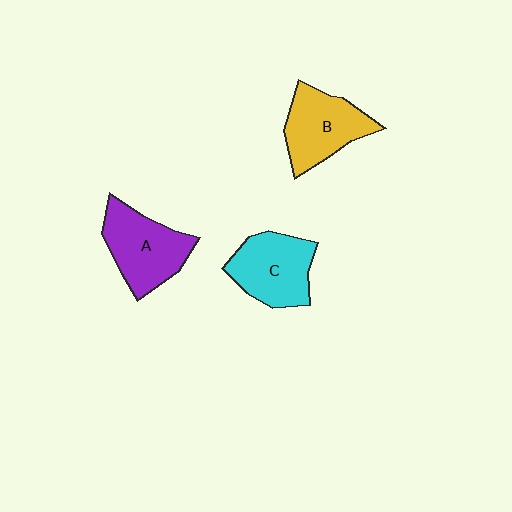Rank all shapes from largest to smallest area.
From largest to smallest: A (purple), C (cyan), B (yellow).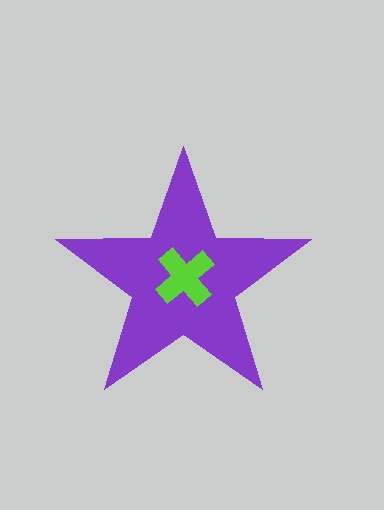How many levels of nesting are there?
2.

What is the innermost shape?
The lime cross.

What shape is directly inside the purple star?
The lime cross.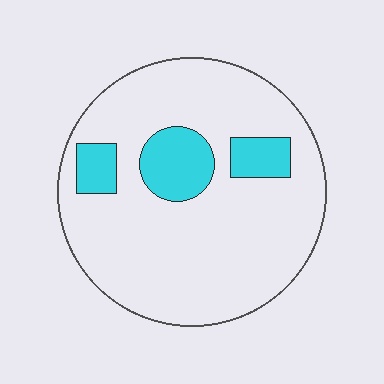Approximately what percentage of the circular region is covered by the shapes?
Approximately 15%.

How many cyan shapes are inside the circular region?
3.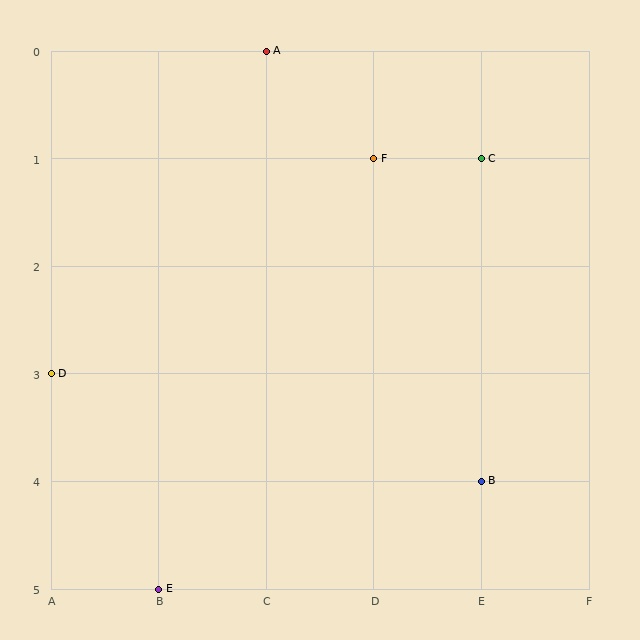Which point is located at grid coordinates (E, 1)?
Point C is at (E, 1).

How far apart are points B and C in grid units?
Points B and C are 3 rows apart.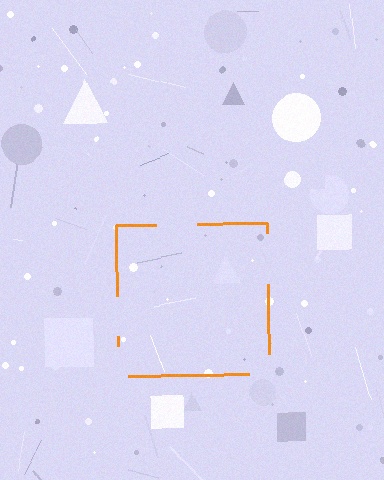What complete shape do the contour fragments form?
The contour fragments form a square.